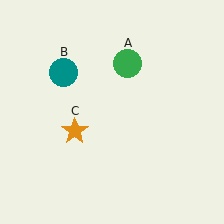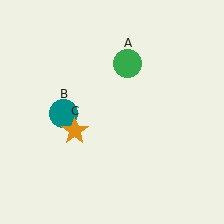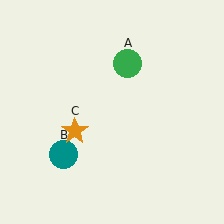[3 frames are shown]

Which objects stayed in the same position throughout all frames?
Green circle (object A) and orange star (object C) remained stationary.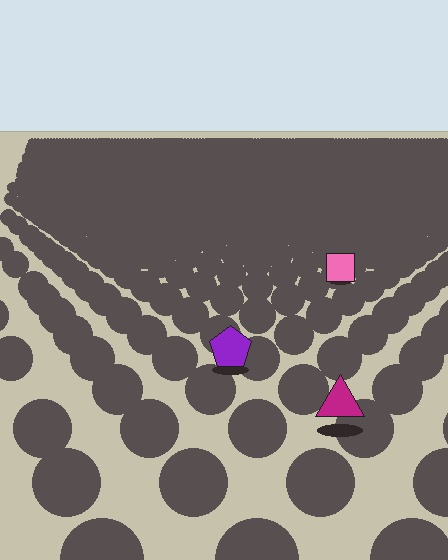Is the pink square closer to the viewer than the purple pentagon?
No. The purple pentagon is closer — you can tell from the texture gradient: the ground texture is coarser near it.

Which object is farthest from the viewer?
The pink square is farthest from the viewer. It appears smaller and the ground texture around it is denser.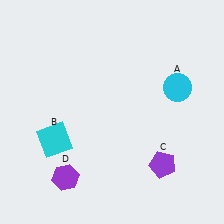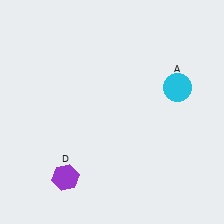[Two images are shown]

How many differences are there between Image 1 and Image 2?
There are 2 differences between the two images.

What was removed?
The purple pentagon (C), the cyan square (B) were removed in Image 2.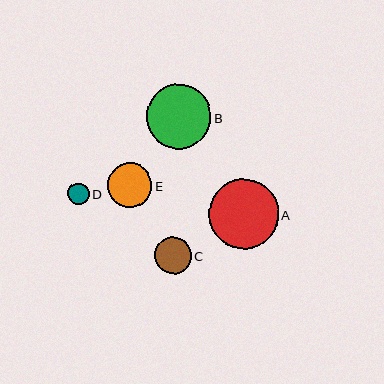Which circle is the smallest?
Circle D is the smallest with a size of approximately 22 pixels.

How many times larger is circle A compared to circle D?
Circle A is approximately 3.2 times the size of circle D.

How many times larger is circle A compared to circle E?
Circle A is approximately 1.6 times the size of circle E.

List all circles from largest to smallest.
From largest to smallest: A, B, E, C, D.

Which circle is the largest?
Circle A is the largest with a size of approximately 70 pixels.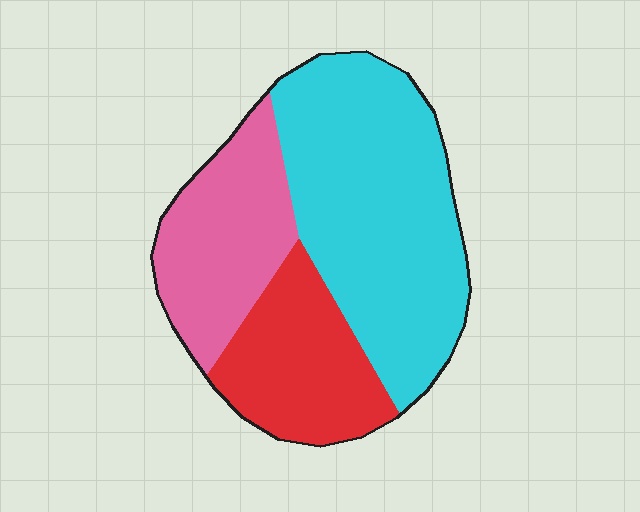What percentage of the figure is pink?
Pink takes up between a sixth and a third of the figure.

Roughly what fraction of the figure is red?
Red takes up between a sixth and a third of the figure.